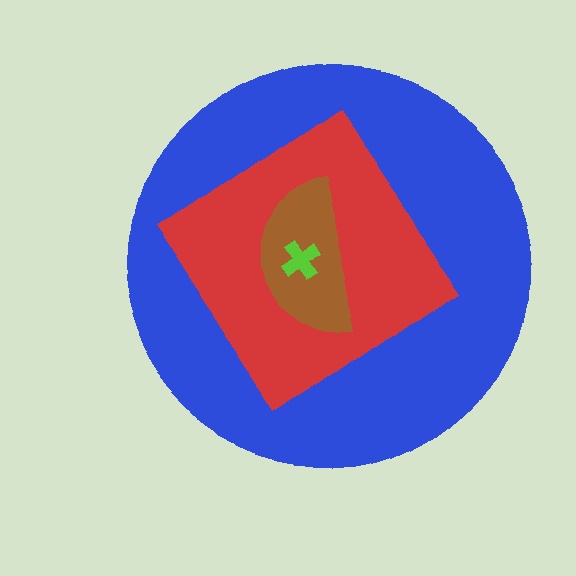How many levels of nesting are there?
4.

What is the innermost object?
The lime cross.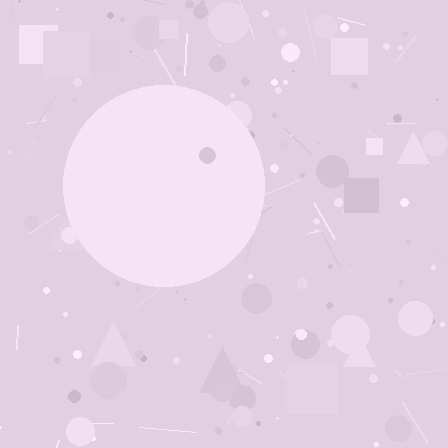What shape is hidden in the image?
A circle is hidden in the image.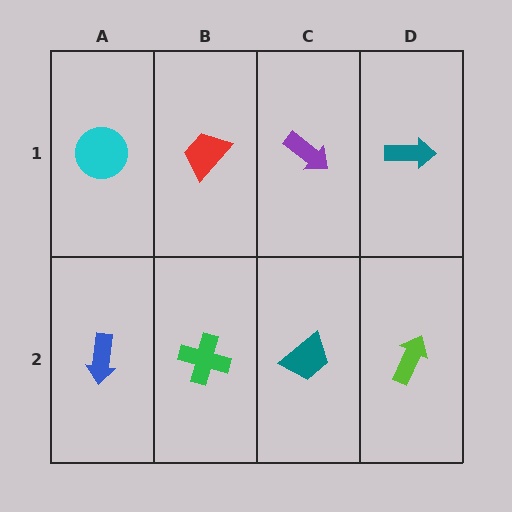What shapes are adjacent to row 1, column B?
A green cross (row 2, column B), a cyan circle (row 1, column A), a purple arrow (row 1, column C).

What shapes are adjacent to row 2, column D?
A teal arrow (row 1, column D), a teal trapezoid (row 2, column C).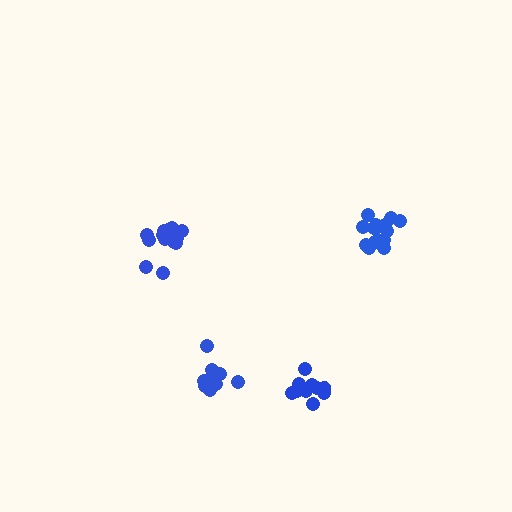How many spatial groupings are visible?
There are 4 spatial groupings.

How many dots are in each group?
Group 1: 14 dots, Group 2: 16 dots, Group 3: 11 dots, Group 4: 11 dots (52 total).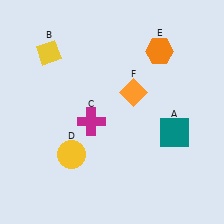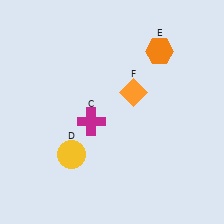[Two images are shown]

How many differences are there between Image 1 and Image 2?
There are 2 differences between the two images.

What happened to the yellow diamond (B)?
The yellow diamond (B) was removed in Image 2. It was in the top-left area of Image 1.